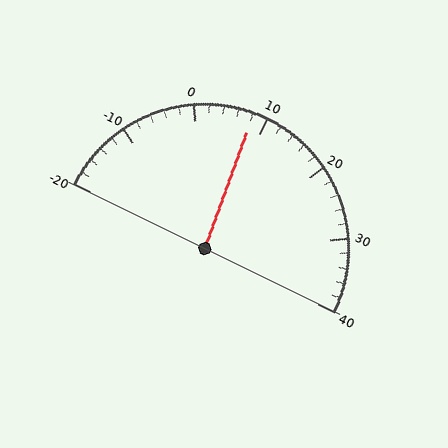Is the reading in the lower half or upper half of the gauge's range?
The reading is in the lower half of the range (-20 to 40).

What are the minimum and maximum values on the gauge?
The gauge ranges from -20 to 40.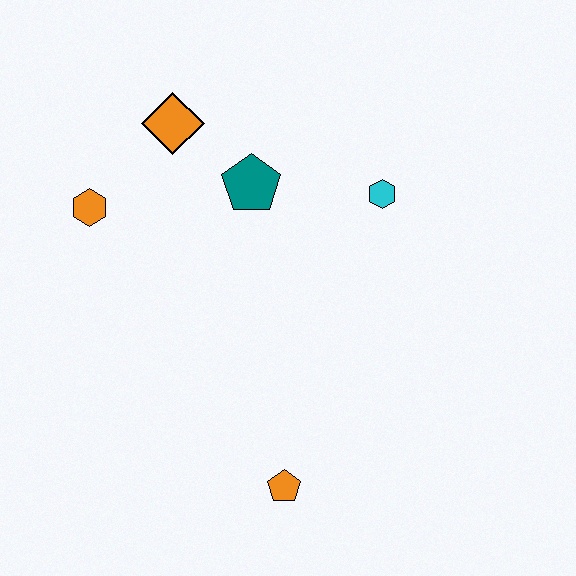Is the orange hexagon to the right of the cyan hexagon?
No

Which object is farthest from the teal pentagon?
The orange pentagon is farthest from the teal pentagon.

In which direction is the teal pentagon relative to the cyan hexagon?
The teal pentagon is to the left of the cyan hexagon.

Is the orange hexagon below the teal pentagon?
Yes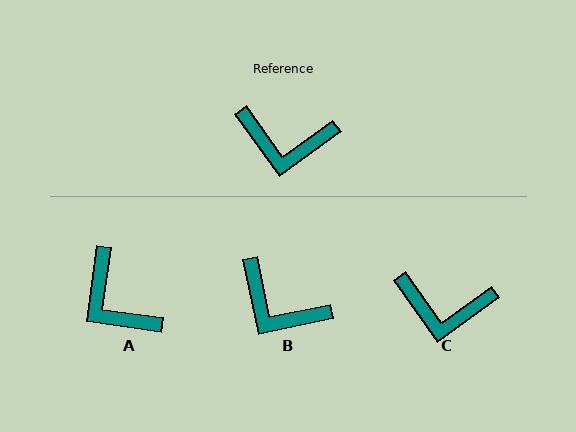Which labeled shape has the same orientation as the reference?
C.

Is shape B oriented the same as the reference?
No, it is off by about 24 degrees.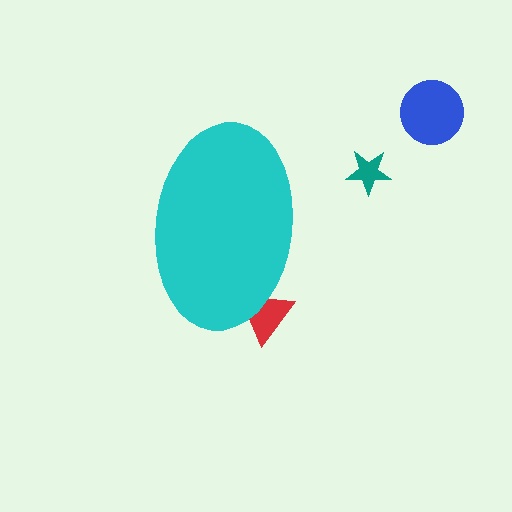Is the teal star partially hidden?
No, the teal star is fully visible.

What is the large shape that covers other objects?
A cyan ellipse.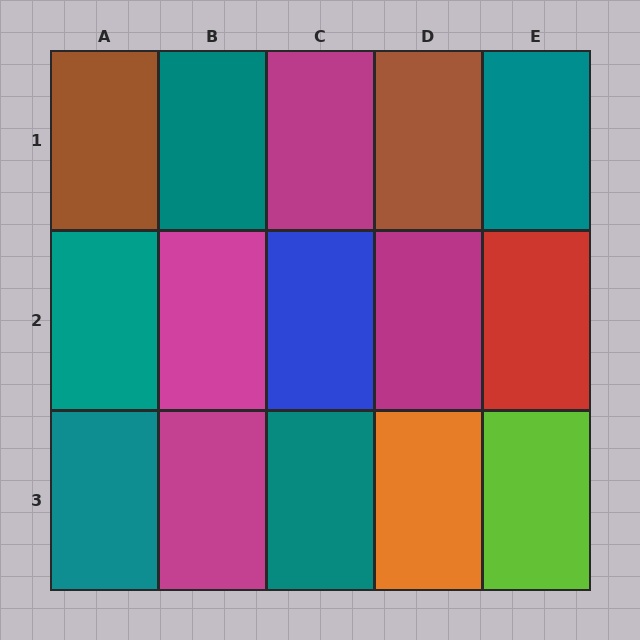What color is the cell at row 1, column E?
Teal.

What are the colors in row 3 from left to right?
Teal, magenta, teal, orange, lime.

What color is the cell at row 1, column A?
Brown.